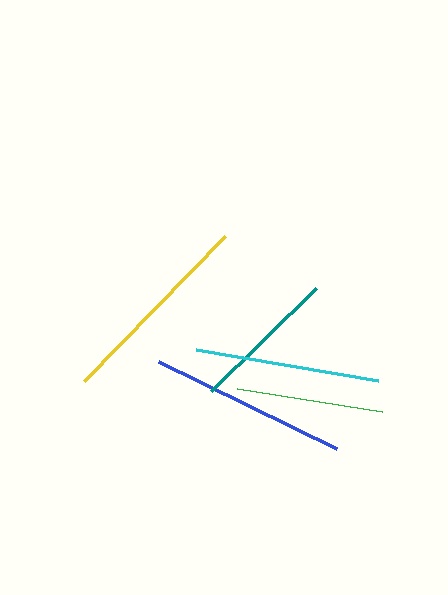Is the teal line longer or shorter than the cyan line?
The cyan line is longer than the teal line.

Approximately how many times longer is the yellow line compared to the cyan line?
The yellow line is approximately 1.1 times the length of the cyan line.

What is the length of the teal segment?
The teal segment is approximately 148 pixels long.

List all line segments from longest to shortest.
From longest to shortest: yellow, blue, cyan, teal, green.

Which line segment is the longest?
The yellow line is the longest at approximately 202 pixels.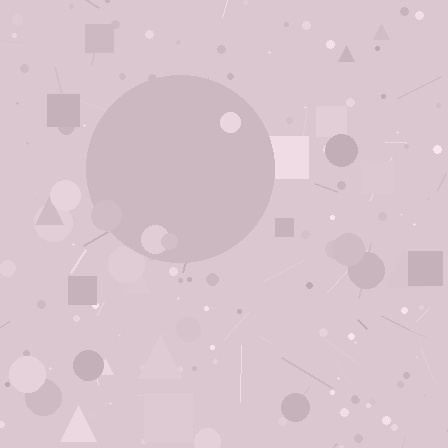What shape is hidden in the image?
A circle is hidden in the image.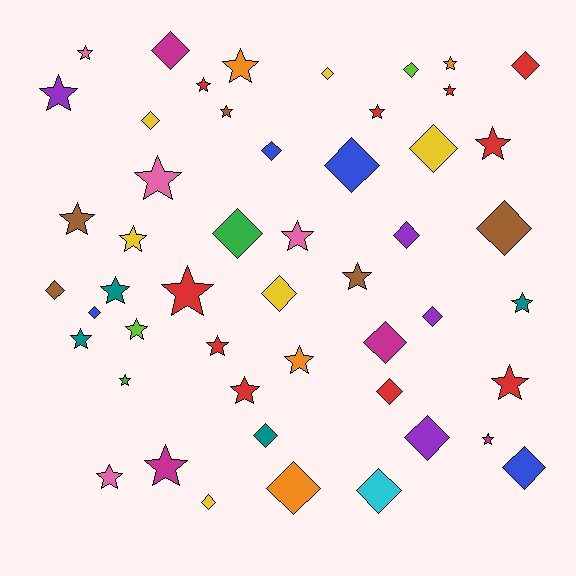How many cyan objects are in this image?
There is 1 cyan object.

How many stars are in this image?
There are 27 stars.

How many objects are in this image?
There are 50 objects.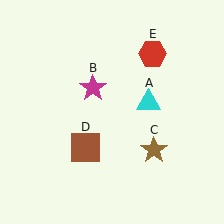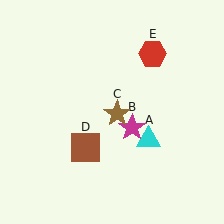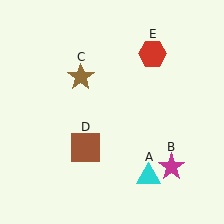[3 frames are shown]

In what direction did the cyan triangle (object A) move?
The cyan triangle (object A) moved down.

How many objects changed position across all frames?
3 objects changed position: cyan triangle (object A), magenta star (object B), brown star (object C).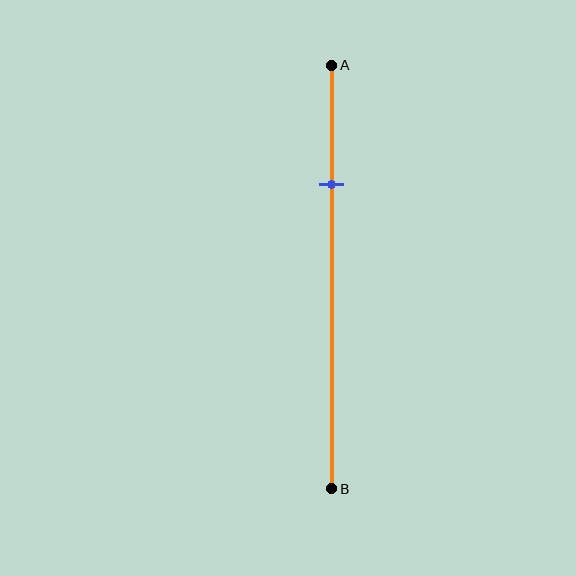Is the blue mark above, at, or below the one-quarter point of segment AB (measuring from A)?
The blue mark is approximately at the one-quarter point of segment AB.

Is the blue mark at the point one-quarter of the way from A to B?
Yes, the mark is approximately at the one-quarter point.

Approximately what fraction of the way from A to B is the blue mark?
The blue mark is approximately 30% of the way from A to B.